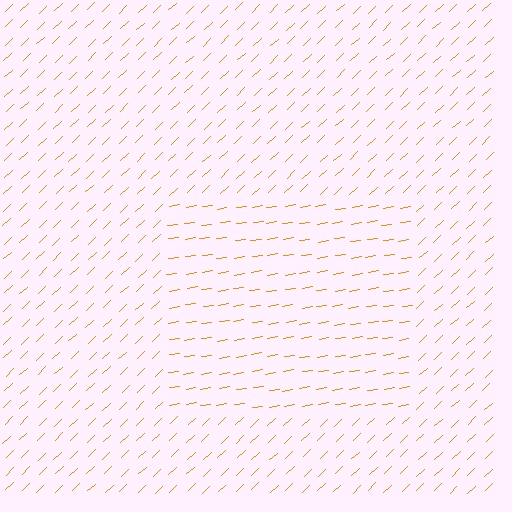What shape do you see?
I see a rectangle.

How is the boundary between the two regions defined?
The boundary is defined purely by a change in line orientation (approximately 35 degrees difference). All lines are the same color and thickness.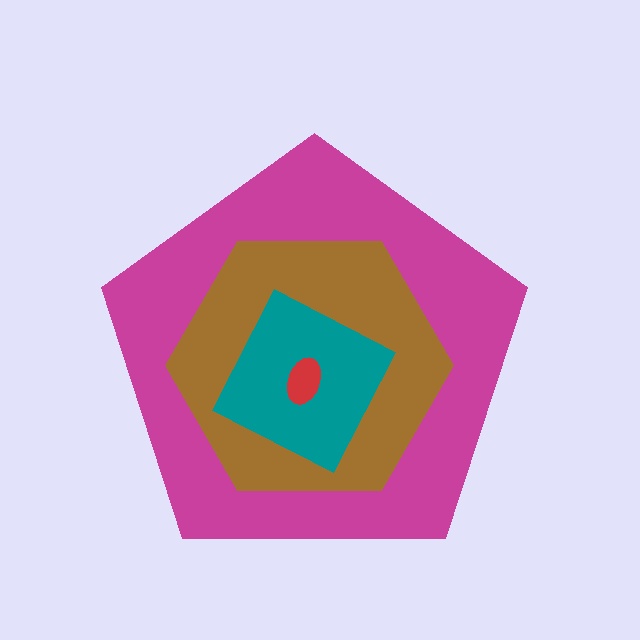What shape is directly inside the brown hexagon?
The teal diamond.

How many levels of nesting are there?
4.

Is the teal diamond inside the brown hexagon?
Yes.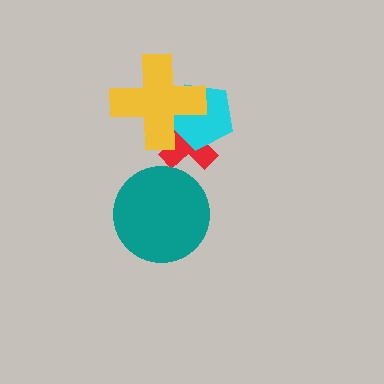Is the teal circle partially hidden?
No, no other shape covers it.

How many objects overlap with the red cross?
2 objects overlap with the red cross.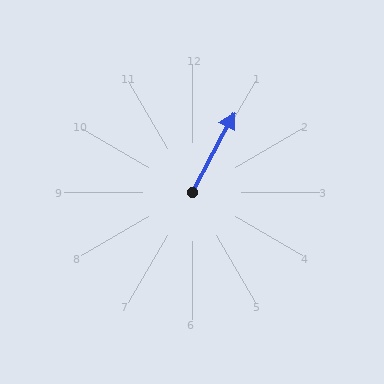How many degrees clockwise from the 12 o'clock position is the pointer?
Approximately 28 degrees.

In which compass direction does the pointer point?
Northeast.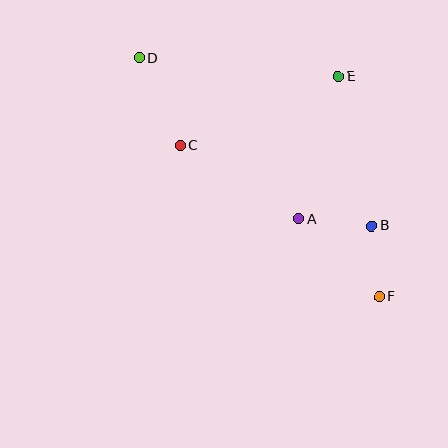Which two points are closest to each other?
Points B and F are closest to each other.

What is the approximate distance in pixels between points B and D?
The distance between B and D is approximately 286 pixels.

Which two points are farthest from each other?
Points D and F are farthest from each other.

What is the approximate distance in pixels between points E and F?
The distance between E and F is approximately 224 pixels.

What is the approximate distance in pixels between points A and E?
The distance between A and E is approximately 148 pixels.